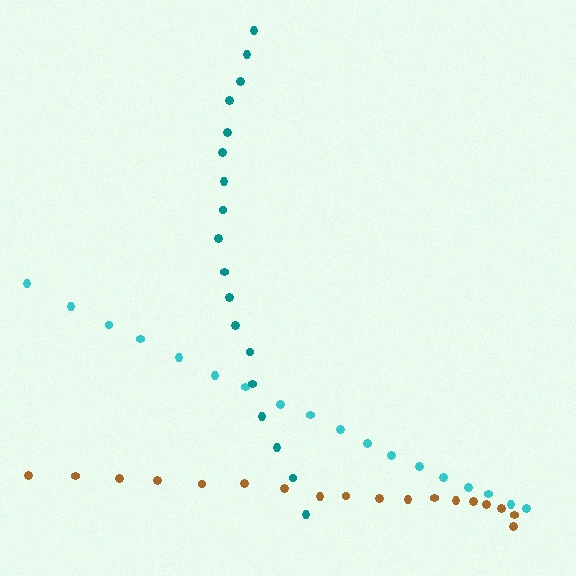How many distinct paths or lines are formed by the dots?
There are 3 distinct paths.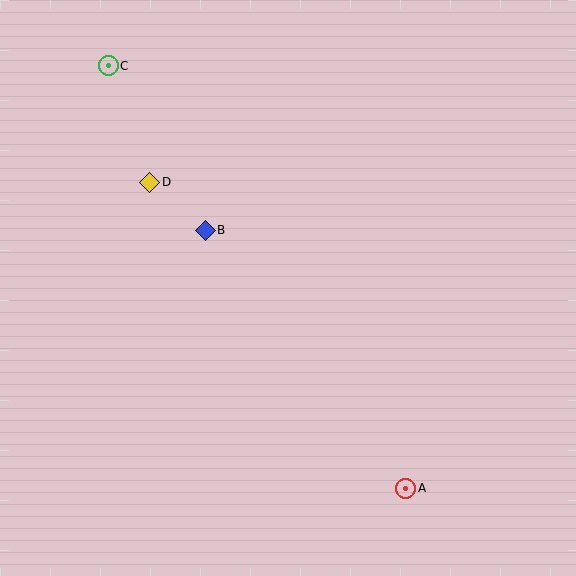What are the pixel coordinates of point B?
Point B is at (205, 230).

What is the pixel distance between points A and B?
The distance between A and B is 327 pixels.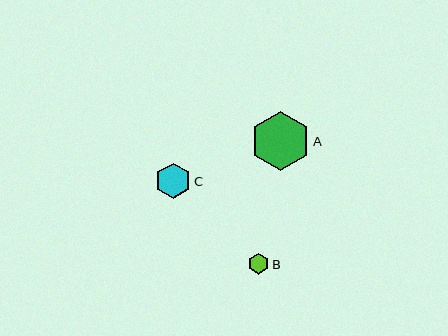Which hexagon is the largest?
Hexagon A is the largest with a size of approximately 59 pixels.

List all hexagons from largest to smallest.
From largest to smallest: A, C, B.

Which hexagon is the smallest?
Hexagon B is the smallest with a size of approximately 21 pixels.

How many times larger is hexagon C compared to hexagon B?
Hexagon C is approximately 1.7 times the size of hexagon B.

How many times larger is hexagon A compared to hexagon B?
Hexagon A is approximately 2.9 times the size of hexagon B.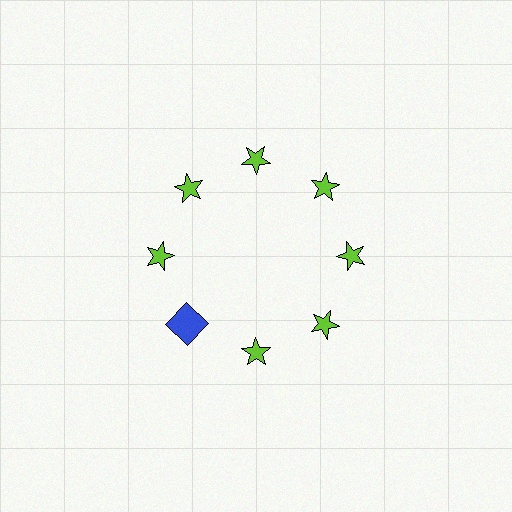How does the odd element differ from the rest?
It differs in both color (blue instead of lime) and shape (square instead of star).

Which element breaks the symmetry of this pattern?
The blue square at roughly the 8 o'clock position breaks the symmetry. All other shapes are lime stars.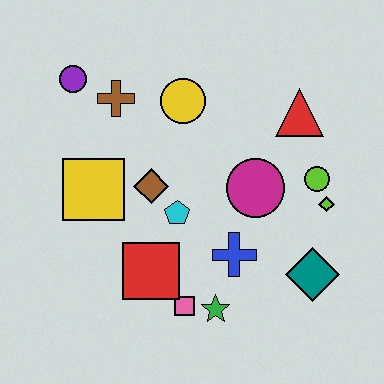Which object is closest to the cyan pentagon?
The brown diamond is closest to the cyan pentagon.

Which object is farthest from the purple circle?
The teal diamond is farthest from the purple circle.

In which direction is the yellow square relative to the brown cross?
The yellow square is below the brown cross.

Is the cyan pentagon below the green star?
No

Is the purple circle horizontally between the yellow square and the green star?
No